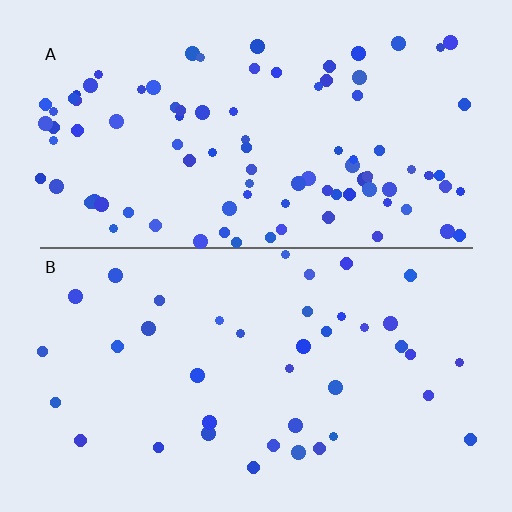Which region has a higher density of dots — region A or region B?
A (the top).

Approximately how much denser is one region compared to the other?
Approximately 2.4× — region A over region B.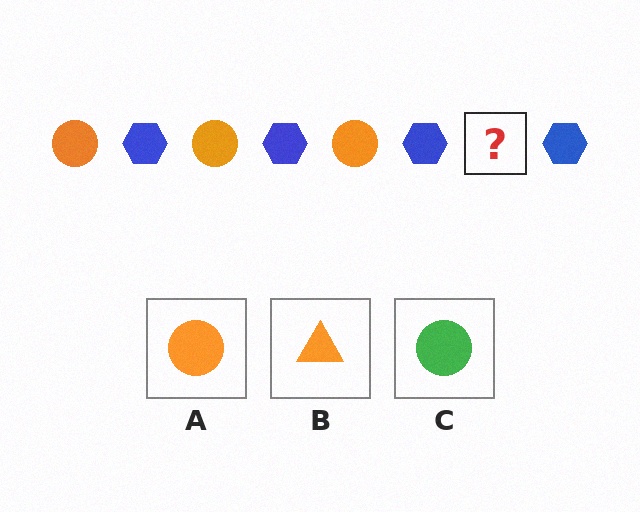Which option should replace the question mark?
Option A.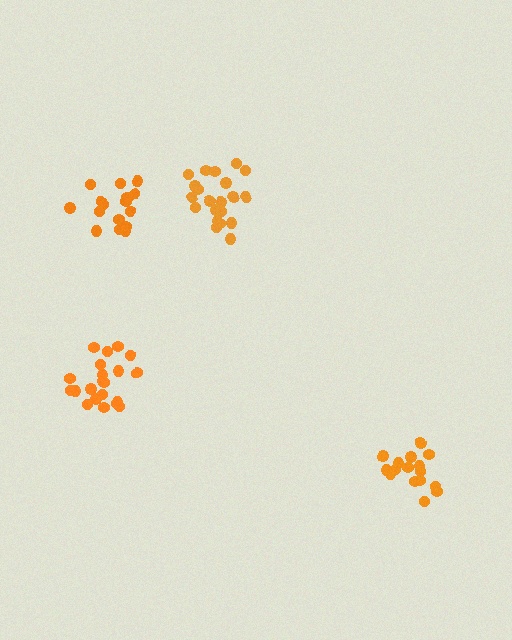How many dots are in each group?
Group 1: 21 dots, Group 2: 21 dots, Group 3: 16 dots, Group 4: 16 dots (74 total).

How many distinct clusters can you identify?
There are 4 distinct clusters.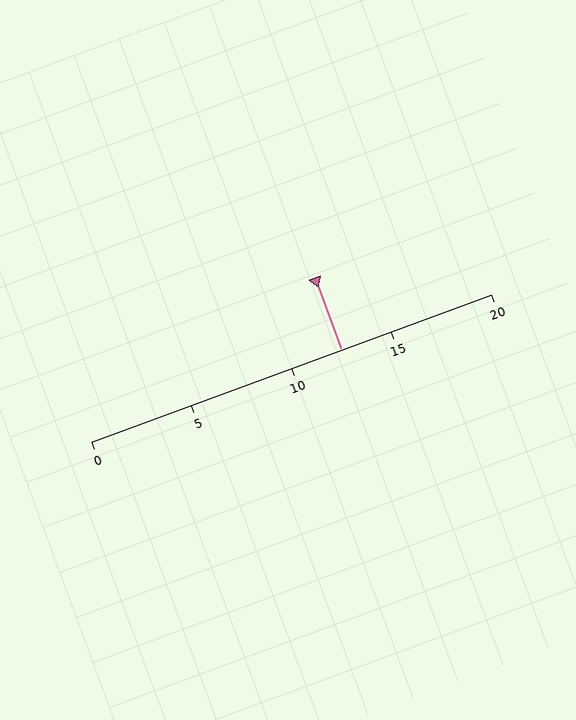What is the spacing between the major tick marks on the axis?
The major ticks are spaced 5 apart.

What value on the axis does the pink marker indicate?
The marker indicates approximately 12.5.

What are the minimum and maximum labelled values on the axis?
The axis runs from 0 to 20.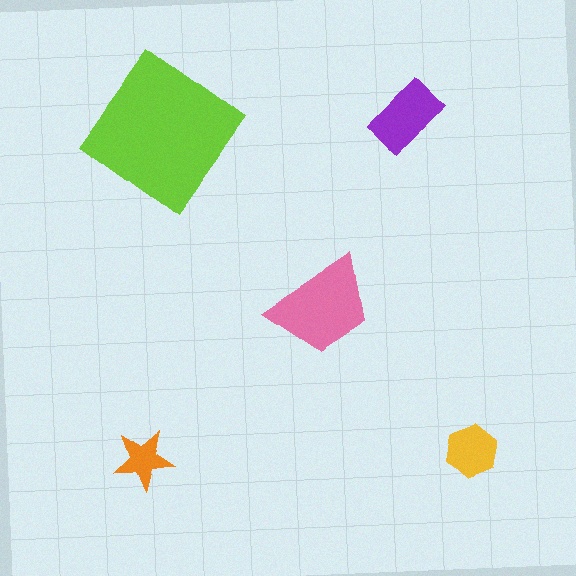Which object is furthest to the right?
The yellow hexagon is rightmost.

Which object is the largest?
The lime diamond.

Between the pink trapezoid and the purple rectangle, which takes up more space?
The pink trapezoid.